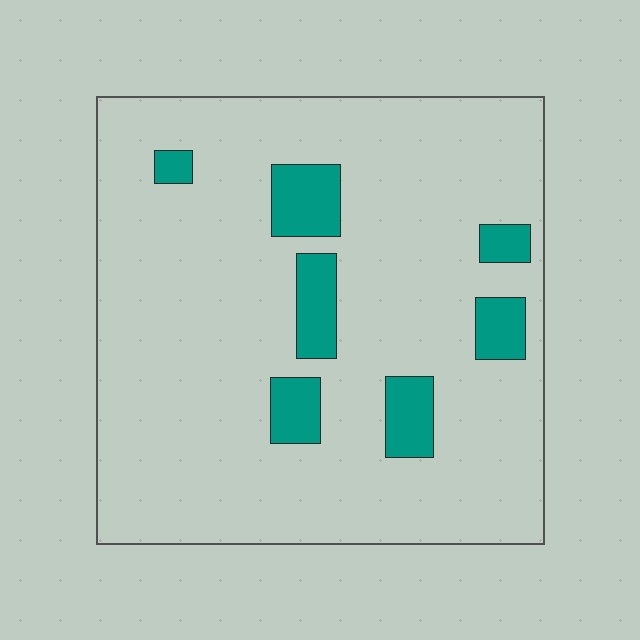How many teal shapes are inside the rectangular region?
7.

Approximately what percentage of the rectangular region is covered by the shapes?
Approximately 10%.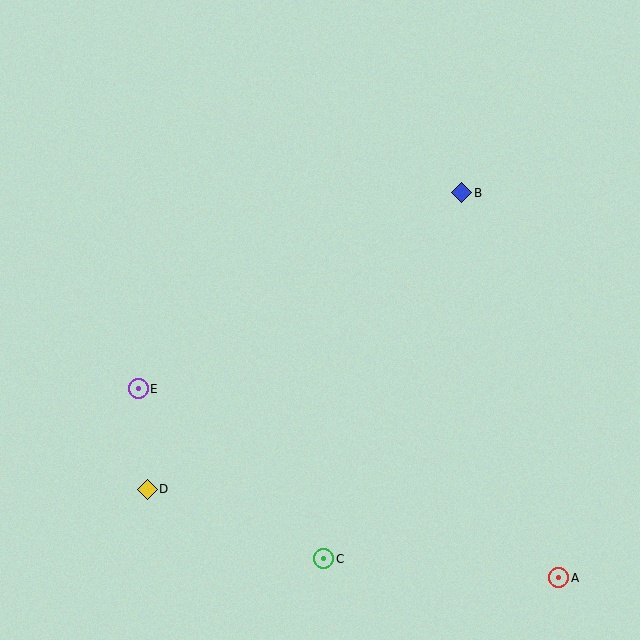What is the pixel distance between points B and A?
The distance between B and A is 397 pixels.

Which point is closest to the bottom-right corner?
Point A is closest to the bottom-right corner.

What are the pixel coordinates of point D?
Point D is at (147, 489).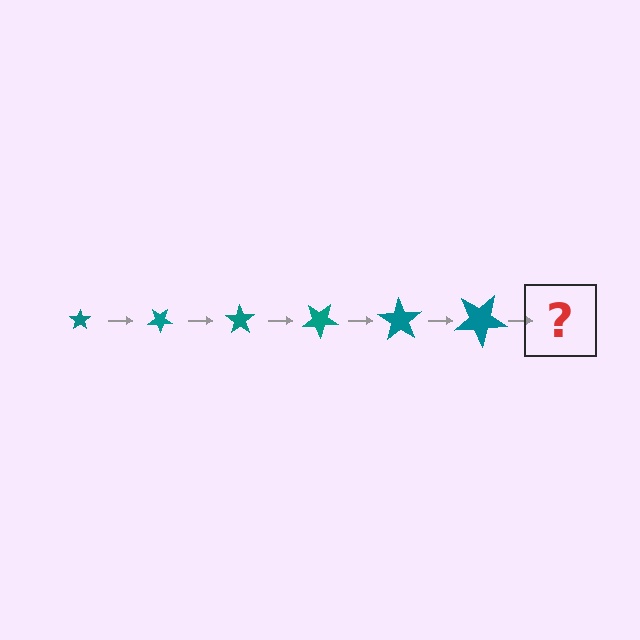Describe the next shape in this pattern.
It should be a star, larger than the previous one and rotated 210 degrees from the start.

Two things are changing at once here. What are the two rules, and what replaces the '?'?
The two rules are that the star grows larger each step and it rotates 35 degrees each step. The '?' should be a star, larger than the previous one and rotated 210 degrees from the start.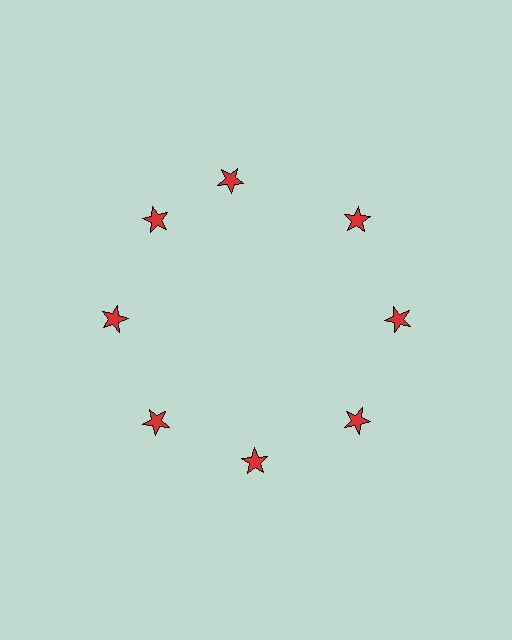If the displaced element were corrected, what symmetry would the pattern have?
It would have 8-fold rotational symmetry — the pattern would map onto itself every 45 degrees.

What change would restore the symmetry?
The symmetry would be restored by rotating it back into even spacing with its neighbors so that all 8 stars sit at equal angles and equal distance from the center.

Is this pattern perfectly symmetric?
No. The 8 red stars are arranged in a ring, but one element near the 12 o'clock position is rotated out of alignment along the ring, breaking the 8-fold rotational symmetry.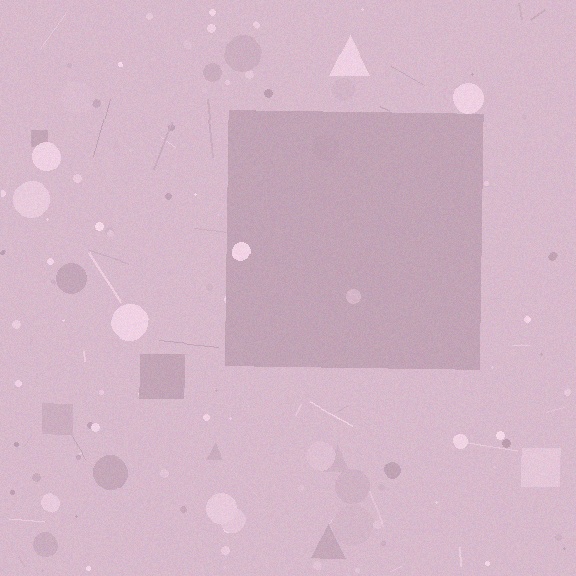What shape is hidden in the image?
A square is hidden in the image.